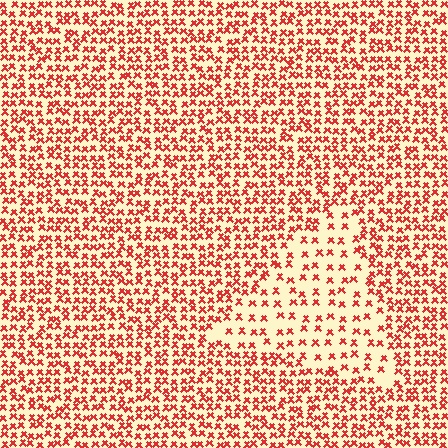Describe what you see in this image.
The image contains small red elements arranged at two different densities. A triangle-shaped region is visible where the elements are less densely packed than the surrounding area.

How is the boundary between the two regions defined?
The boundary is defined by a change in element density (approximately 2.1x ratio). All elements are the same color, size, and shape.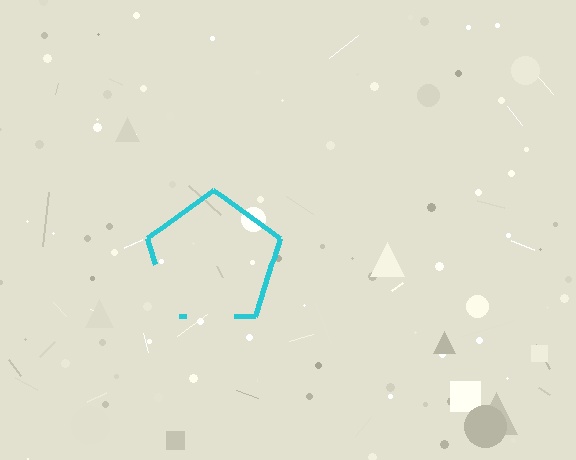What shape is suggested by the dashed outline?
The dashed outline suggests a pentagon.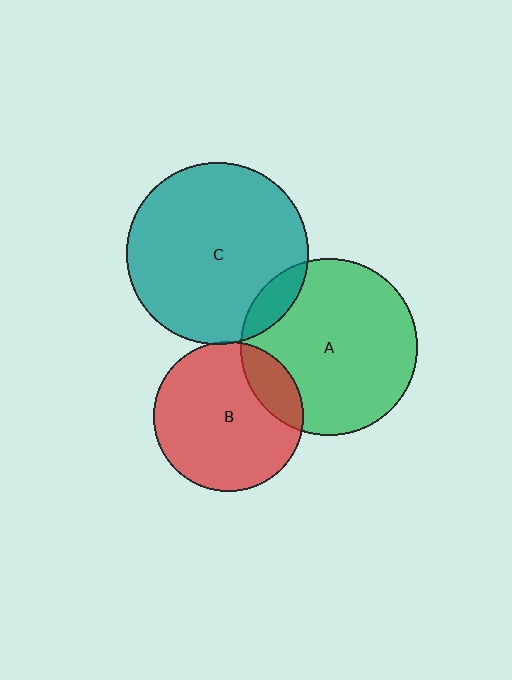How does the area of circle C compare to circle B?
Approximately 1.5 times.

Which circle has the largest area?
Circle C (teal).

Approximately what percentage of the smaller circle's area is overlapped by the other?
Approximately 20%.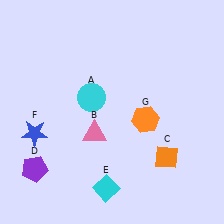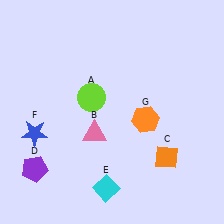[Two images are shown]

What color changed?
The circle (A) changed from cyan in Image 1 to lime in Image 2.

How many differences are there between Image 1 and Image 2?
There is 1 difference between the two images.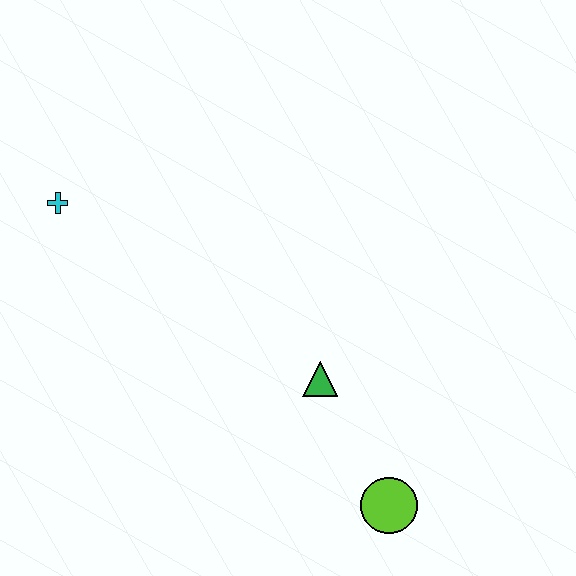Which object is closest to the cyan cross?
The green triangle is closest to the cyan cross.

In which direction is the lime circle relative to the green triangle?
The lime circle is below the green triangle.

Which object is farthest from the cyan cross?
The lime circle is farthest from the cyan cross.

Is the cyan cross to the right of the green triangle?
No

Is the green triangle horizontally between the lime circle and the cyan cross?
Yes